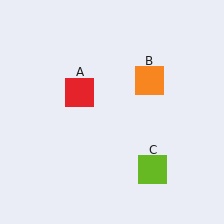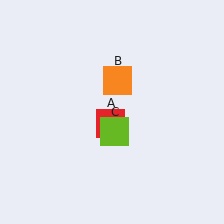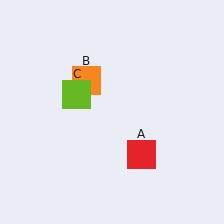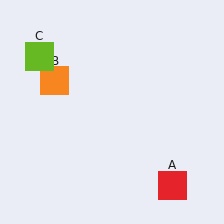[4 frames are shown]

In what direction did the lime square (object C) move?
The lime square (object C) moved up and to the left.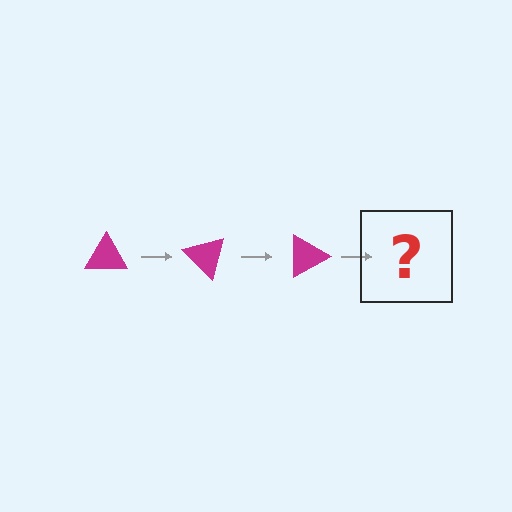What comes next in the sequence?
The next element should be a magenta triangle rotated 135 degrees.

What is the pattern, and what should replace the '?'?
The pattern is that the triangle rotates 45 degrees each step. The '?' should be a magenta triangle rotated 135 degrees.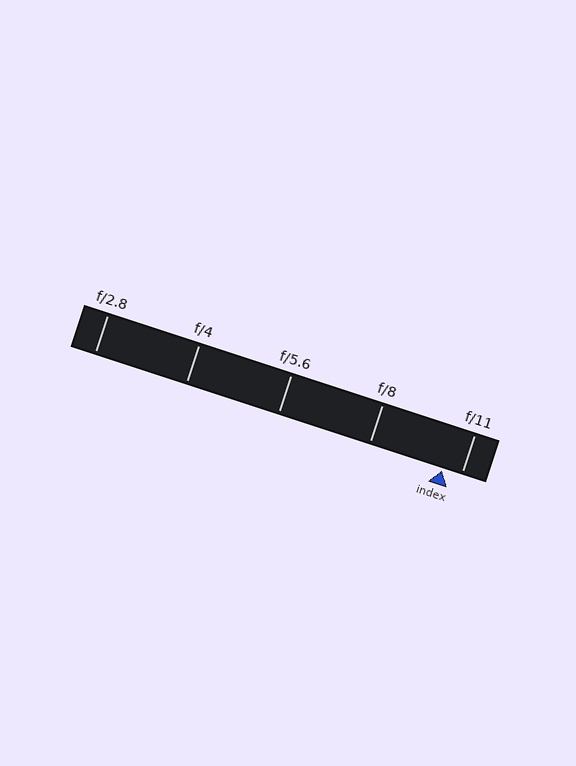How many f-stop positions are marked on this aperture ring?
There are 5 f-stop positions marked.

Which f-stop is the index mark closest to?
The index mark is closest to f/11.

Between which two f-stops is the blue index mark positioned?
The index mark is between f/8 and f/11.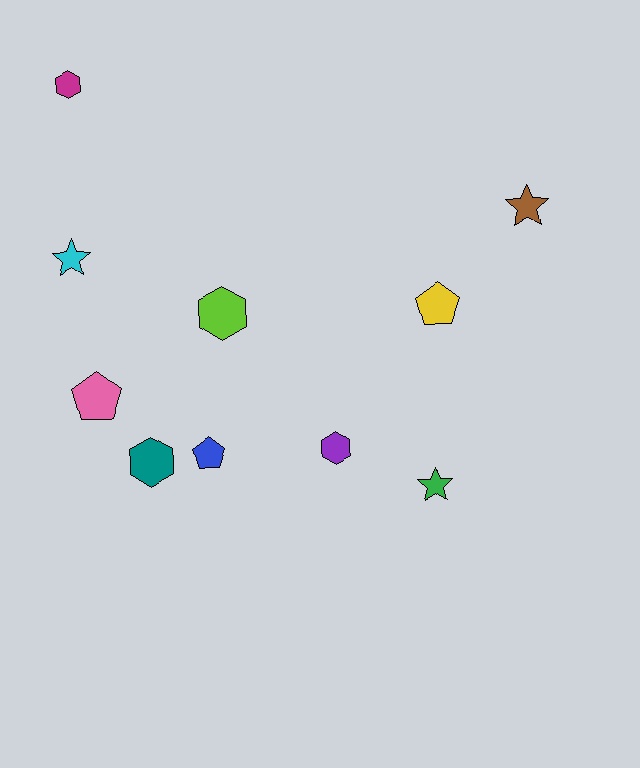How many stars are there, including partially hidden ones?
There are 3 stars.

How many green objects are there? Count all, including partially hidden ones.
There is 1 green object.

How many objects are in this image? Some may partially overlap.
There are 10 objects.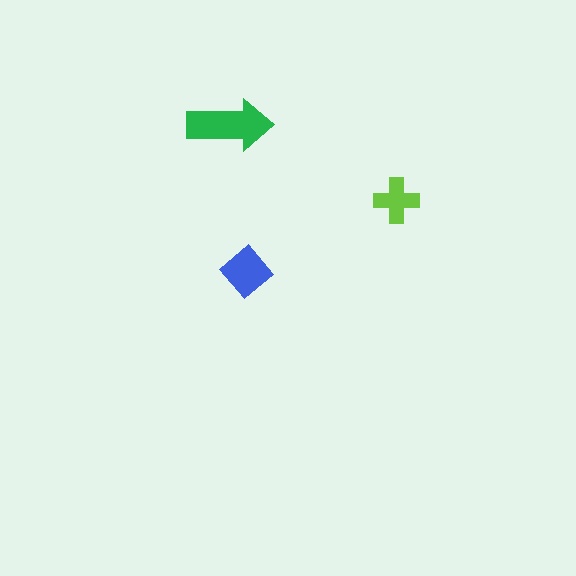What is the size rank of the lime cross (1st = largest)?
3rd.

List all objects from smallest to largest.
The lime cross, the blue diamond, the green arrow.